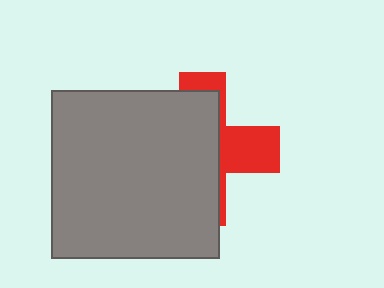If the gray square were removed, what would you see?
You would see the complete red cross.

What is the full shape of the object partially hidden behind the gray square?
The partially hidden object is a red cross.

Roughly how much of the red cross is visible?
A small part of it is visible (roughly 35%).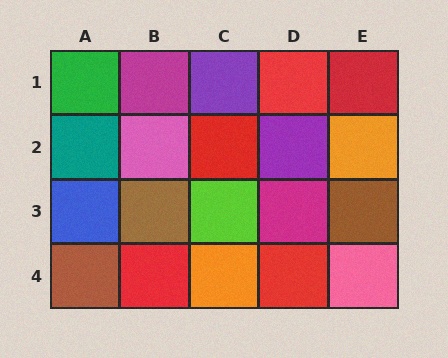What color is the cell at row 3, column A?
Blue.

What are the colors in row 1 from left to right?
Green, magenta, purple, red, red.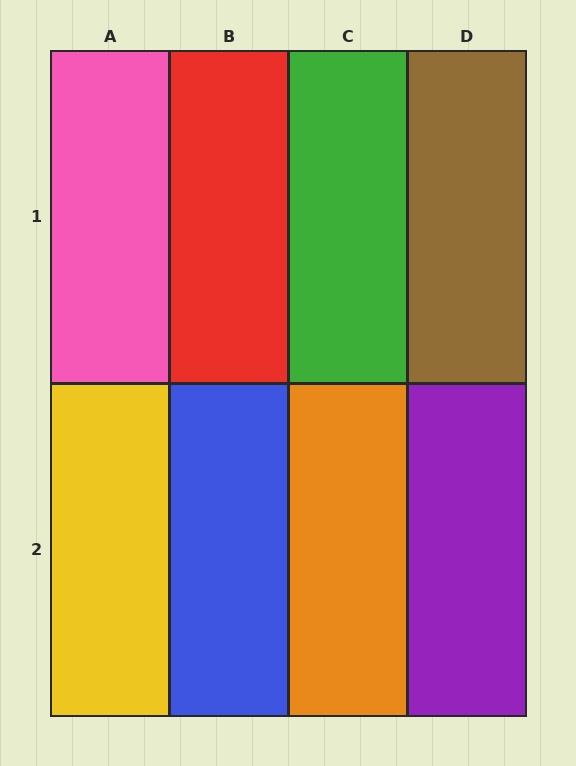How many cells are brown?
1 cell is brown.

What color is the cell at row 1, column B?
Red.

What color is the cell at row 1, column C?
Green.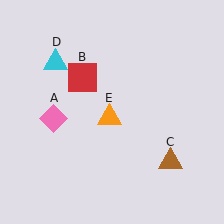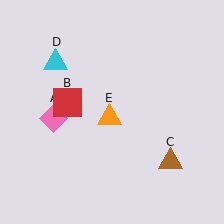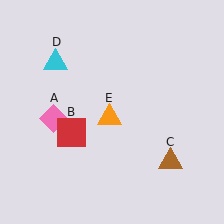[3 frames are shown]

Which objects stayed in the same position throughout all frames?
Pink diamond (object A) and brown triangle (object C) and cyan triangle (object D) and orange triangle (object E) remained stationary.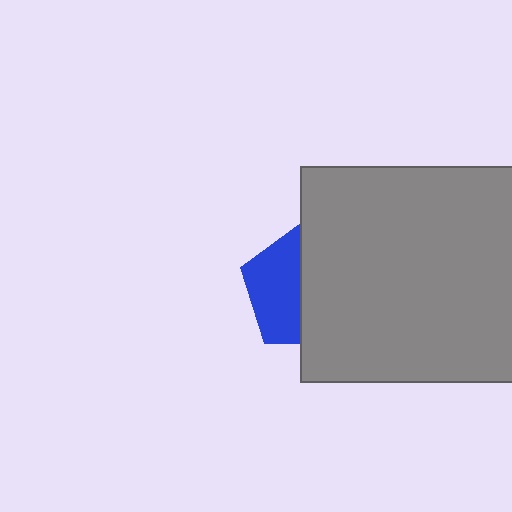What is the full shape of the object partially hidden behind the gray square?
The partially hidden object is a blue pentagon.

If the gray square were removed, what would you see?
You would see the complete blue pentagon.